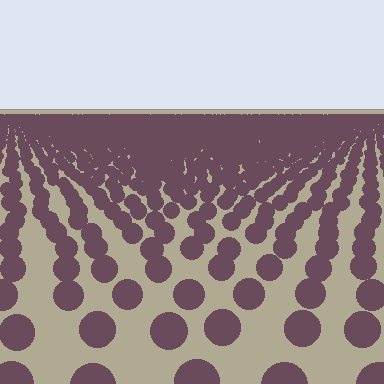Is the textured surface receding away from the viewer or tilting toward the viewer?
The surface is receding away from the viewer. Texture elements get smaller and denser toward the top.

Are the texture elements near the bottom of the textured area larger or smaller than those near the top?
Larger. Near the bottom, elements are closer to the viewer and appear at a bigger on-screen size.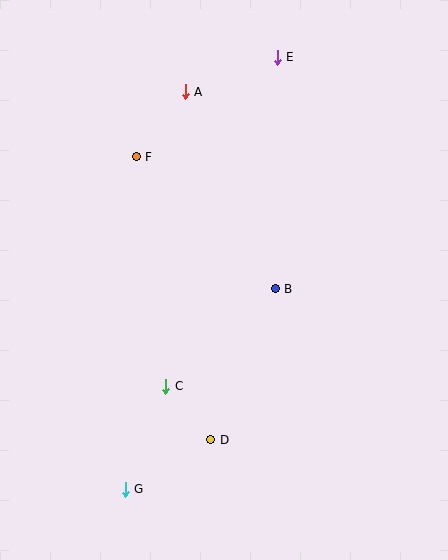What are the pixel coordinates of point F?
Point F is at (136, 157).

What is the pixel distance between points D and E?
The distance between D and E is 388 pixels.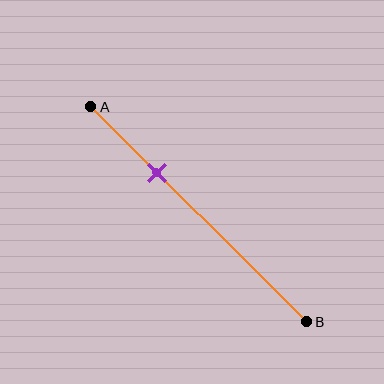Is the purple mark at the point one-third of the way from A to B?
Yes, the mark is approximately at the one-third point.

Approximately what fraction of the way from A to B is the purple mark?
The purple mark is approximately 30% of the way from A to B.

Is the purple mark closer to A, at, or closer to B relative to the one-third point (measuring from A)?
The purple mark is approximately at the one-third point of segment AB.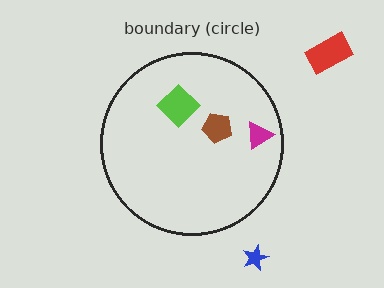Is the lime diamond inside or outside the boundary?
Inside.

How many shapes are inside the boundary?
3 inside, 2 outside.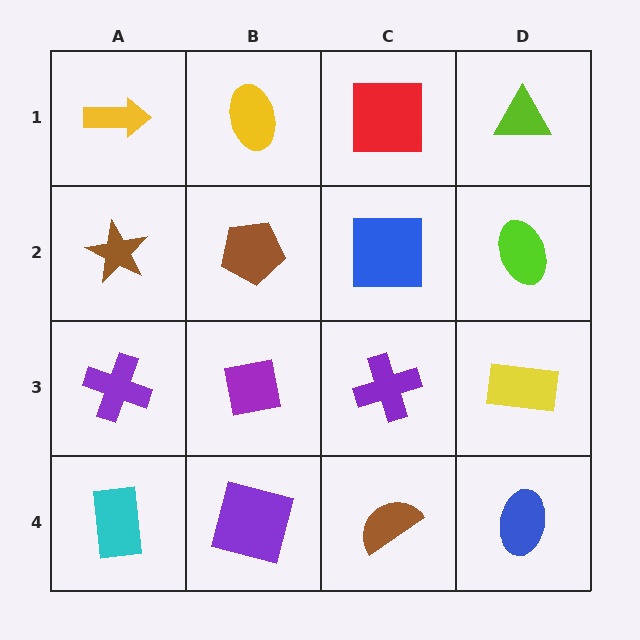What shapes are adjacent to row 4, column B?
A purple square (row 3, column B), a cyan rectangle (row 4, column A), a brown semicircle (row 4, column C).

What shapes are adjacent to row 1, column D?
A lime ellipse (row 2, column D), a red square (row 1, column C).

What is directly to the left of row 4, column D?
A brown semicircle.